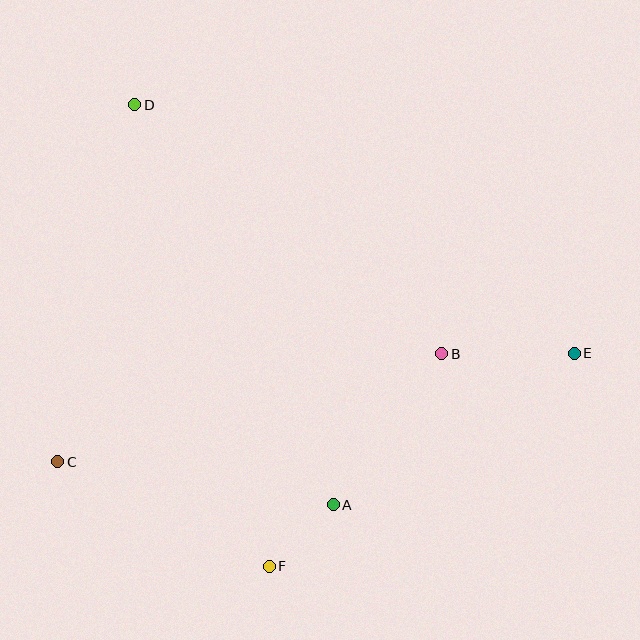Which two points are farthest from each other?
Points C and E are farthest from each other.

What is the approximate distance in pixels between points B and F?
The distance between B and F is approximately 274 pixels.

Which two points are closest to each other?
Points A and F are closest to each other.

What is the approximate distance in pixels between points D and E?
The distance between D and E is approximately 505 pixels.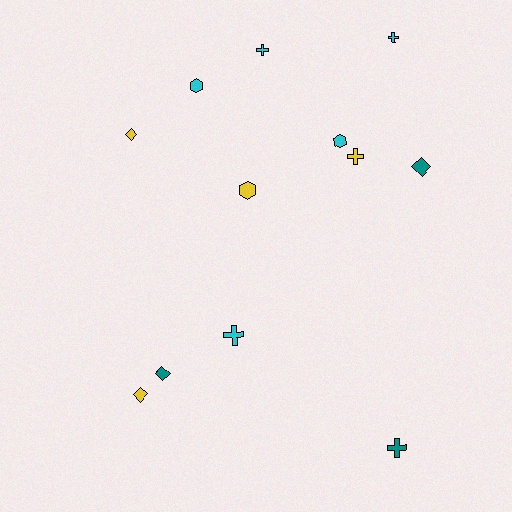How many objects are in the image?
There are 12 objects.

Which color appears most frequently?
Cyan, with 5 objects.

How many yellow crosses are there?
There is 1 yellow cross.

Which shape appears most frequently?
Cross, with 5 objects.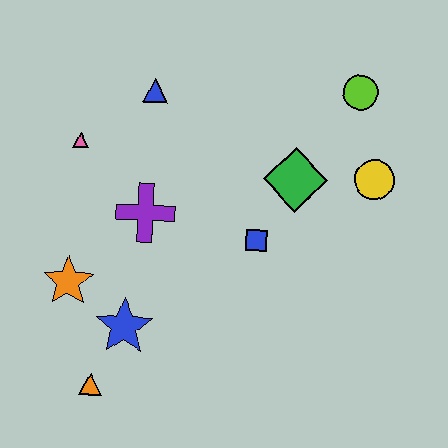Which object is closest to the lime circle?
The yellow circle is closest to the lime circle.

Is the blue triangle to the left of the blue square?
Yes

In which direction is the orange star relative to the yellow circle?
The orange star is to the left of the yellow circle.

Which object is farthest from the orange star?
The lime circle is farthest from the orange star.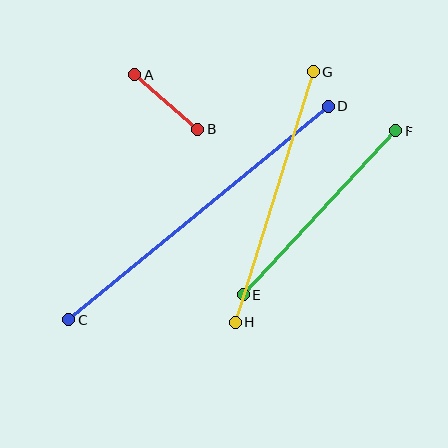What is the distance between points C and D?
The distance is approximately 336 pixels.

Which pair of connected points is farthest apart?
Points C and D are farthest apart.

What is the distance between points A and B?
The distance is approximately 83 pixels.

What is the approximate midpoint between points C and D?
The midpoint is at approximately (198, 213) pixels.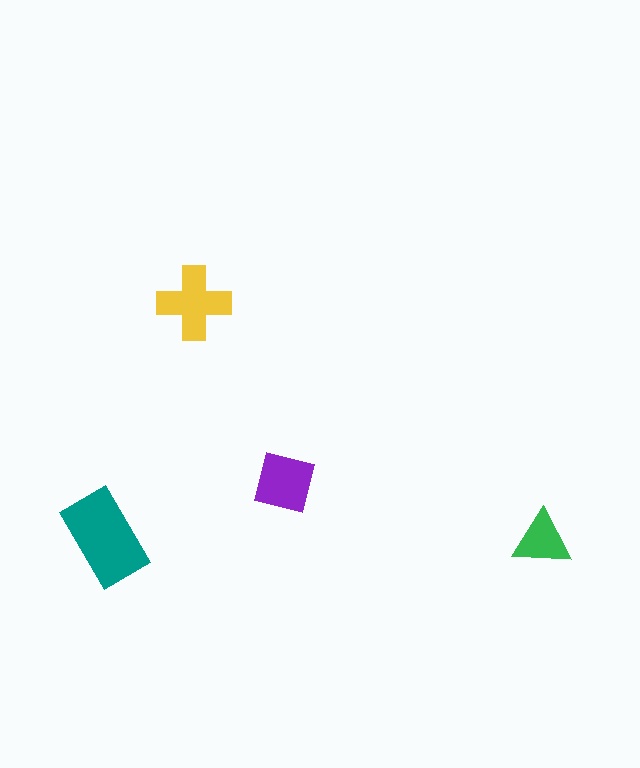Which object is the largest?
The teal rectangle.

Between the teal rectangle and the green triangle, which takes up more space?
The teal rectangle.